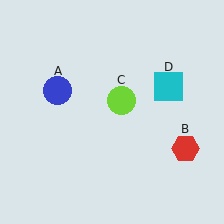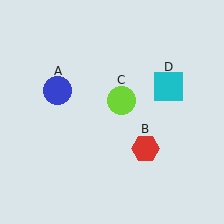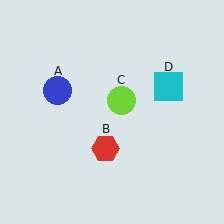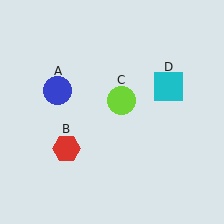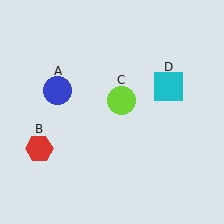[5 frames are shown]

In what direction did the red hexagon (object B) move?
The red hexagon (object B) moved left.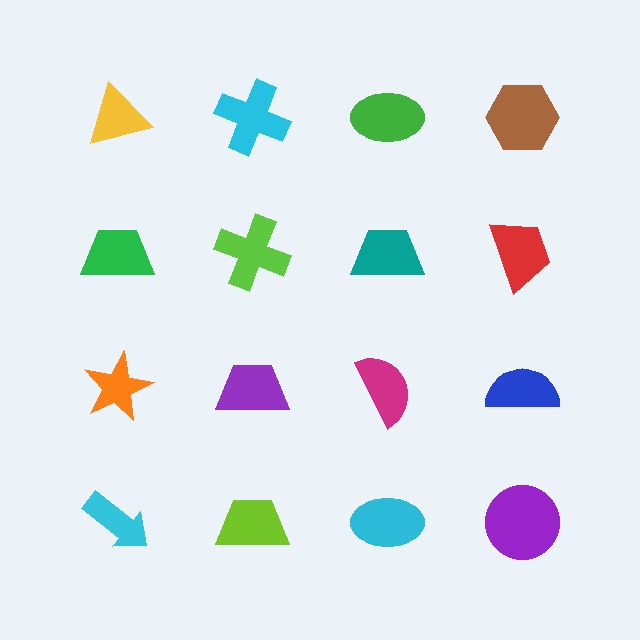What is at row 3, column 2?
A purple trapezoid.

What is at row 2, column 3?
A teal trapezoid.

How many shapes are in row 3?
4 shapes.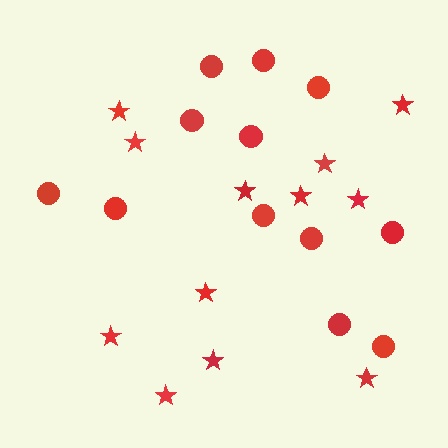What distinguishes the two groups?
There are 2 groups: one group of stars (12) and one group of circles (12).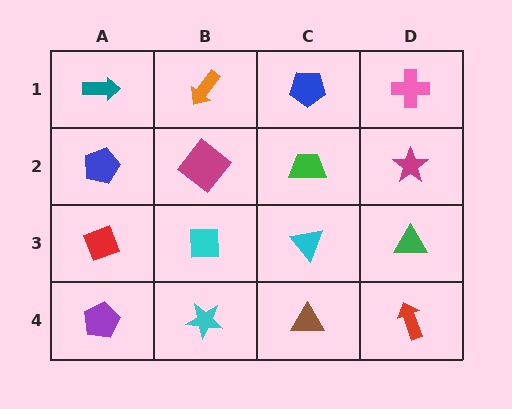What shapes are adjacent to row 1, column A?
A blue pentagon (row 2, column A), an orange arrow (row 1, column B).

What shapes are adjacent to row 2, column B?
An orange arrow (row 1, column B), a cyan square (row 3, column B), a blue pentagon (row 2, column A), a green trapezoid (row 2, column C).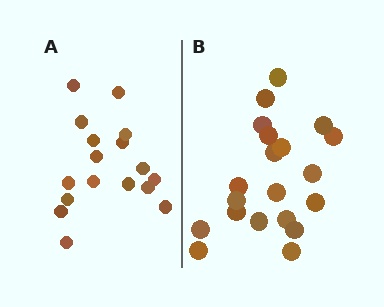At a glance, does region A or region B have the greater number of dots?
Region B (the right region) has more dots.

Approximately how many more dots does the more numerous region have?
Region B has just a few more — roughly 2 or 3 more dots than region A.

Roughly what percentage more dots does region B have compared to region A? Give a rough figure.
About 20% more.